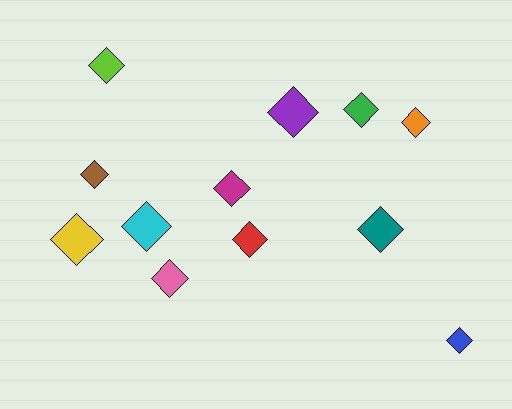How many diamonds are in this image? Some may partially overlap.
There are 12 diamonds.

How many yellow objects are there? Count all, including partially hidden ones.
There is 1 yellow object.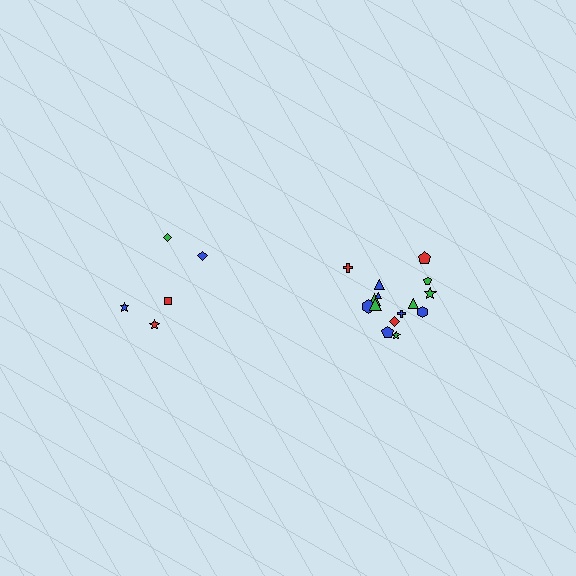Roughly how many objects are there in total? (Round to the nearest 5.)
Roughly 20 objects in total.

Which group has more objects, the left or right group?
The right group.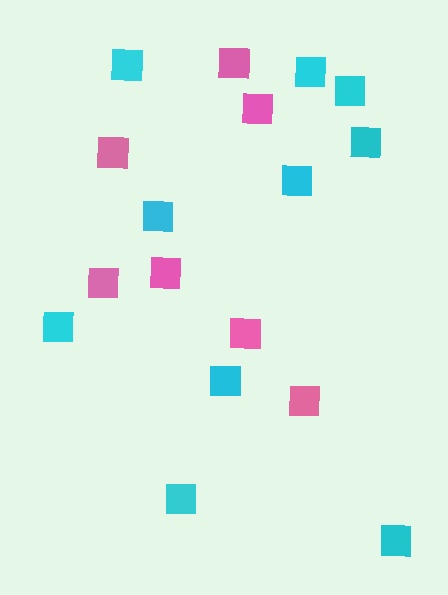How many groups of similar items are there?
There are 2 groups: one group of cyan squares (10) and one group of pink squares (7).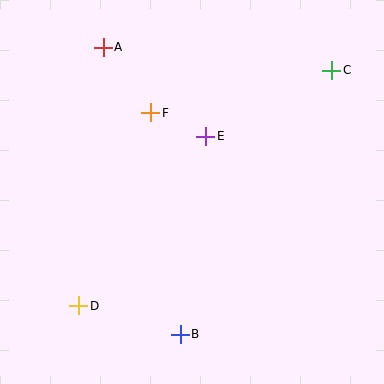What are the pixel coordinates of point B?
Point B is at (180, 334).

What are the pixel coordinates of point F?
Point F is at (151, 113).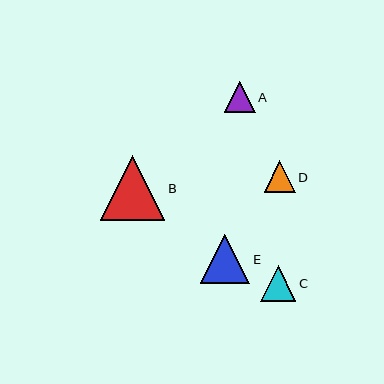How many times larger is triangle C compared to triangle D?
Triangle C is approximately 1.1 times the size of triangle D.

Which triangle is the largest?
Triangle B is the largest with a size of approximately 65 pixels.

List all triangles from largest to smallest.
From largest to smallest: B, E, C, D, A.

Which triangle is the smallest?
Triangle A is the smallest with a size of approximately 31 pixels.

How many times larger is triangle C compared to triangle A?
Triangle C is approximately 1.1 times the size of triangle A.